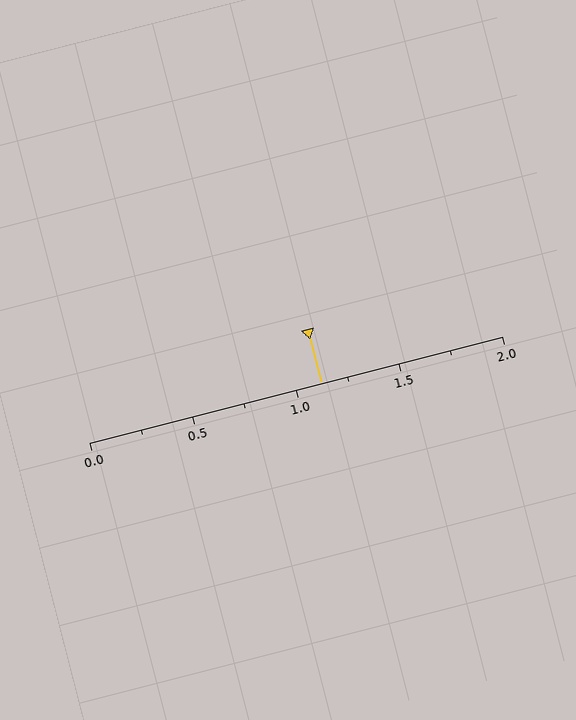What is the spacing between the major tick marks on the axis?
The major ticks are spaced 0.5 apart.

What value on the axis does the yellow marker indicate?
The marker indicates approximately 1.12.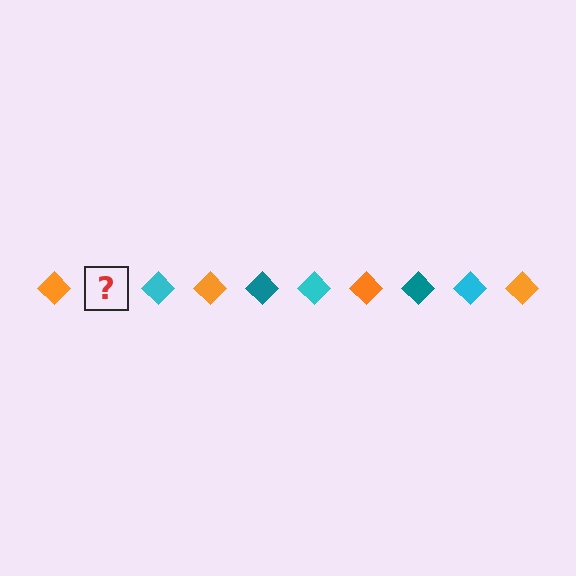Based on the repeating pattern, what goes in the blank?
The blank should be a teal diamond.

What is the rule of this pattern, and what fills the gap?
The rule is that the pattern cycles through orange, teal, cyan diamonds. The gap should be filled with a teal diamond.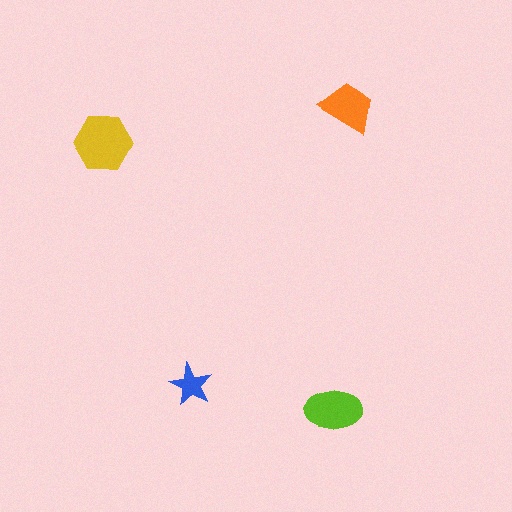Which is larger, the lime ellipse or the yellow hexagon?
The yellow hexagon.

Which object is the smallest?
The blue star.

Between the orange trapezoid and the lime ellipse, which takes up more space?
The lime ellipse.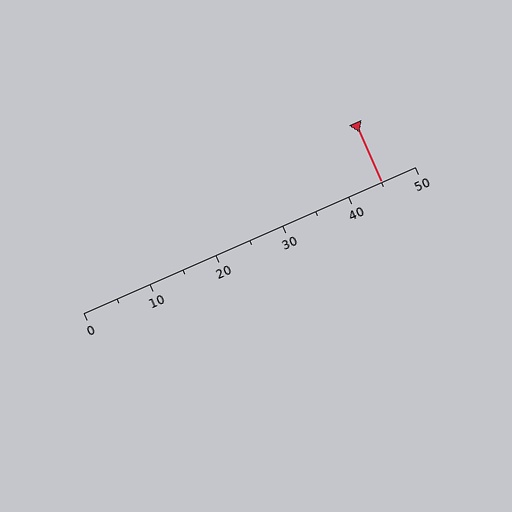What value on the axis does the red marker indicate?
The marker indicates approximately 45.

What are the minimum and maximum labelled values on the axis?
The axis runs from 0 to 50.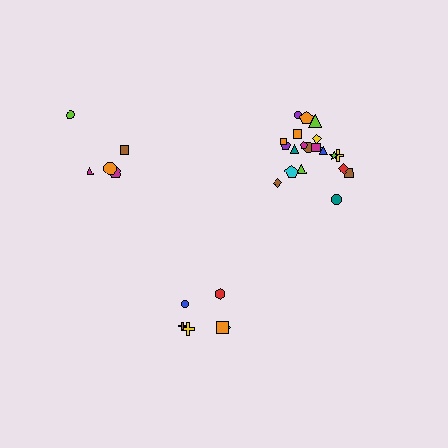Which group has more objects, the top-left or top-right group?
The top-right group.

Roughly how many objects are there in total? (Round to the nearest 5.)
Roughly 35 objects in total.